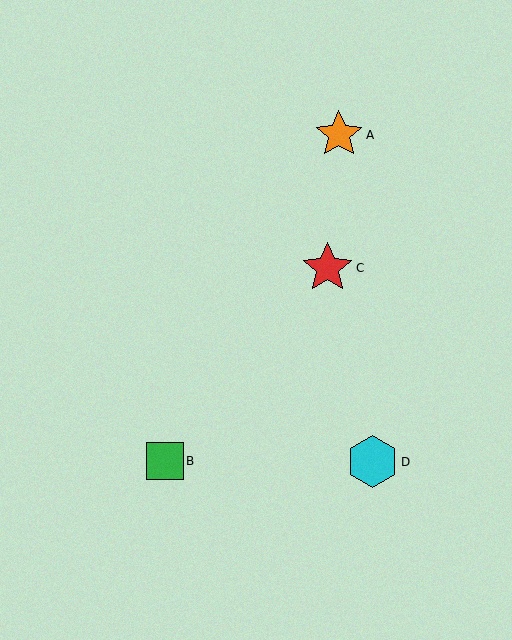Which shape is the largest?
The cyan hexagon (labeled D) is the largest.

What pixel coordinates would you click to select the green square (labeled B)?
Click at (165, 461) to select the green square B.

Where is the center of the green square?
The center of the green square is at (165, 461).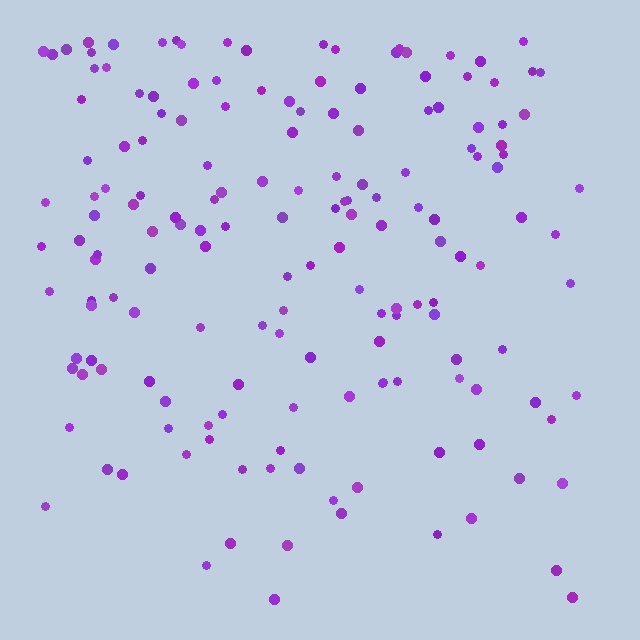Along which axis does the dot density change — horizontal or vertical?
Vertical.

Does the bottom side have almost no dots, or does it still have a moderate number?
Still a moderate number, just noticeably fewer than the top.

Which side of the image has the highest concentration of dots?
The top.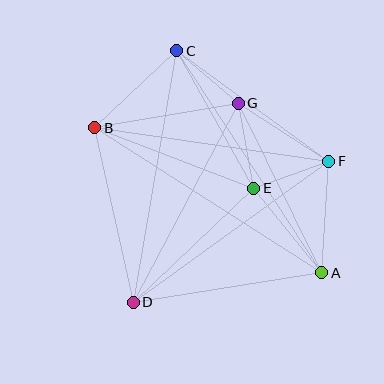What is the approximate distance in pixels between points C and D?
The distance between C and D is approximately 255 pixels.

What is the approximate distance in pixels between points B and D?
The distance between B and D is approximately 178 pixels.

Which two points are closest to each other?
Points E and F are closest to each other.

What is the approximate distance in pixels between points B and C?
The distance between B and C is approximately 113 pixels.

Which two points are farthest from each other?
Points A and B are farthest from each other.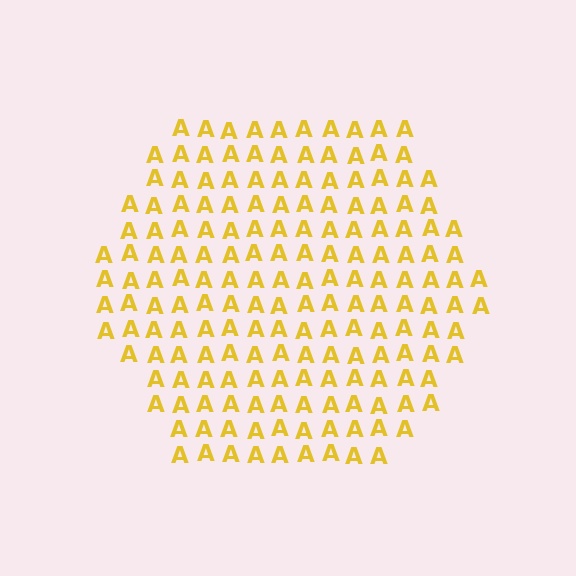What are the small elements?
The small elements are letter A's.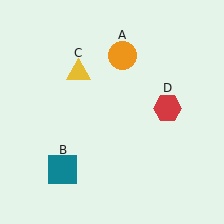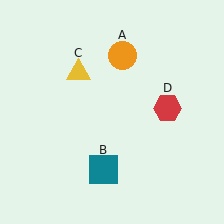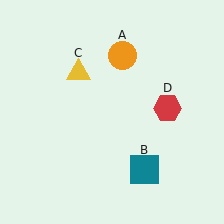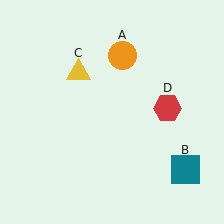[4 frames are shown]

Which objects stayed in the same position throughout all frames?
Orange circle (object A) and yellow triangle (object C) and red hexagon (object D) remained stationary.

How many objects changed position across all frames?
1 object changed position: teal square (object B).